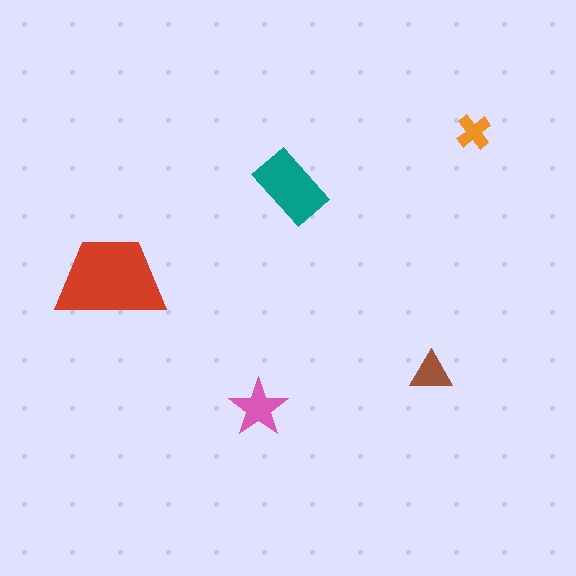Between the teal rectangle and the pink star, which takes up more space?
The teal rectangle.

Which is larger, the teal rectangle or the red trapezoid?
The red trapezoid.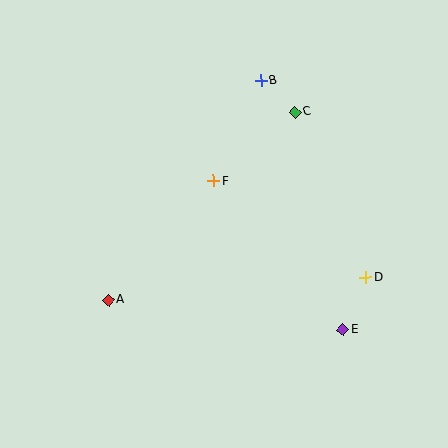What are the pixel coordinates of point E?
Point E is at (343, 330).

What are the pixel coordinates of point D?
Point D is at (365, 277).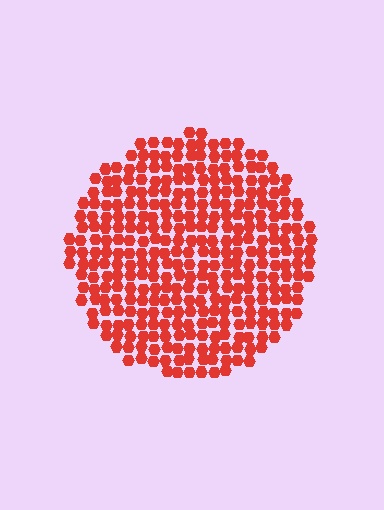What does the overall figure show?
The overall figure shows a circle.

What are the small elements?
The small elements are hexagons.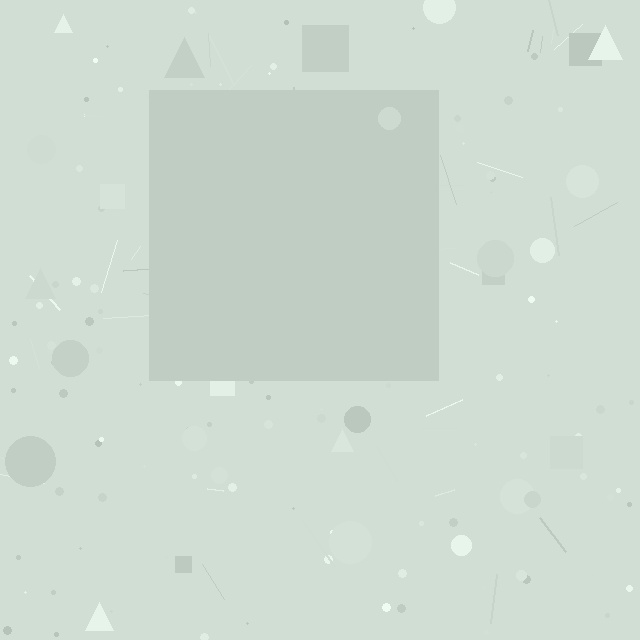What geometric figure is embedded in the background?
A square is embedded in the background.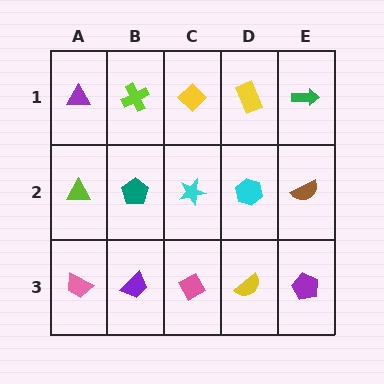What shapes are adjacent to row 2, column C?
A yellow diamond (row 1, column C), a pink diamond (row 3, column C), a teal pentagon (row 2, column B), a cyan hexagon (row 2, column D).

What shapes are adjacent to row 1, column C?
A cyan star (row 2, column C), a lime cross (row 1, column B), a yellow rectangle (row 1, column D).